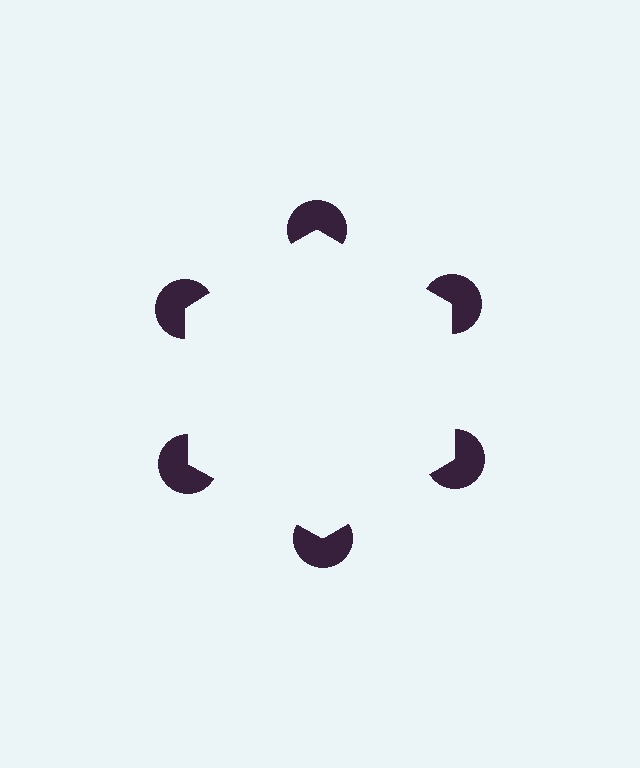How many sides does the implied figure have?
6 sides.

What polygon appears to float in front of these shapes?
An illusory hexagon — its edges are inferred from the aligned wedge cuts in the pac-man discs, not physically drawn.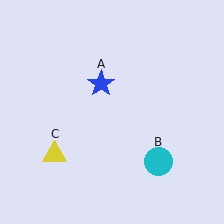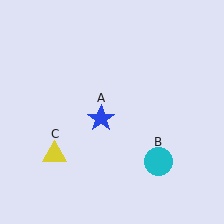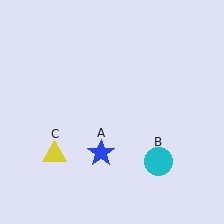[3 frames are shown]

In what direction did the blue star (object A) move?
The blue star (object A) moved down.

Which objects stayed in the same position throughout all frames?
Cyan circle (object B) and yellow triangle (object C) remained stationary.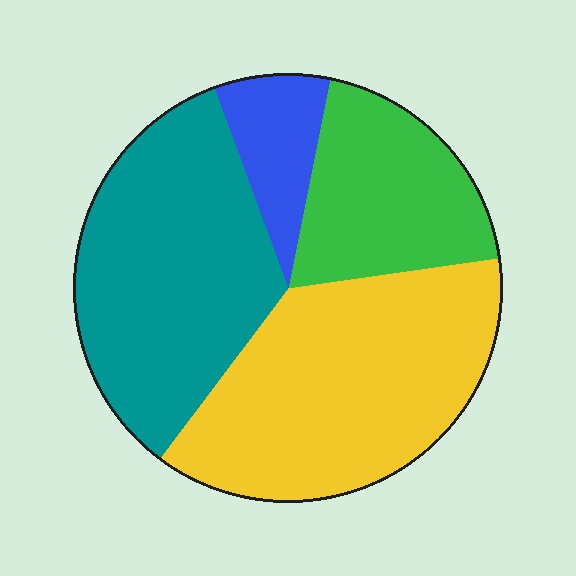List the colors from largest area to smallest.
From largest to smallest: yellow, teal, green, blue.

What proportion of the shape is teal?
Teal takes up between a third and a half of the shape.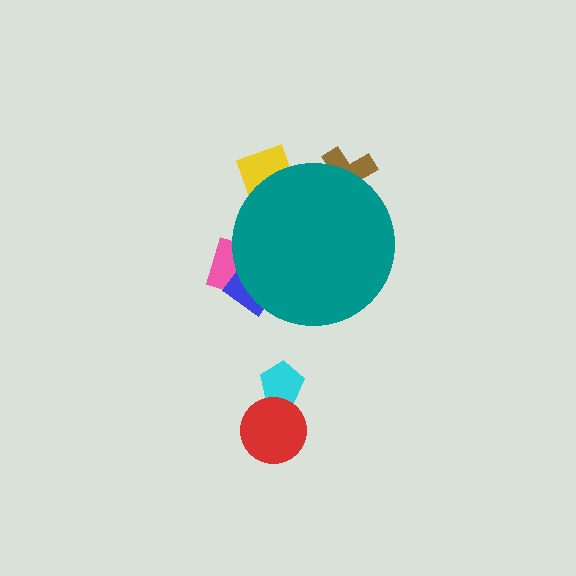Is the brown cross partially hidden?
Yes, the brown cross is partially hidden behind the teal circle.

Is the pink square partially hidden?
Yes, the pink square is partially hidden behind the teal circle.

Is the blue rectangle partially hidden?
Yes, the blue rectangle is partially hidden behind the teal circle.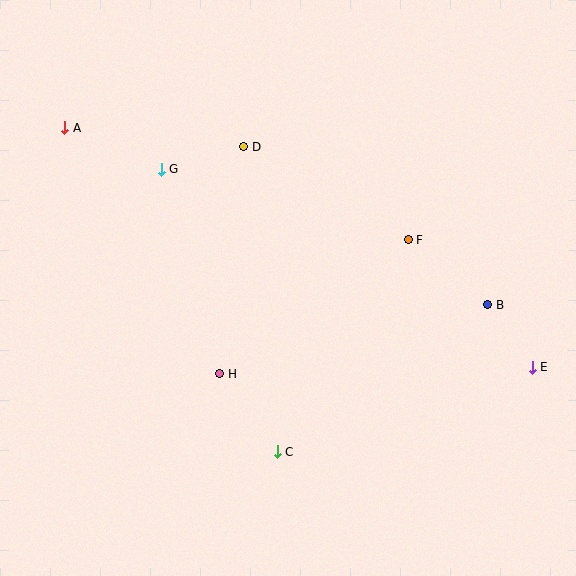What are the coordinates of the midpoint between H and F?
The midpoint between H and F is at (314, 307).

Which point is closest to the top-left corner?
Point A is closest to the top-left corner.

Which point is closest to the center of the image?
Point H at (220, 374) is closest to the center.